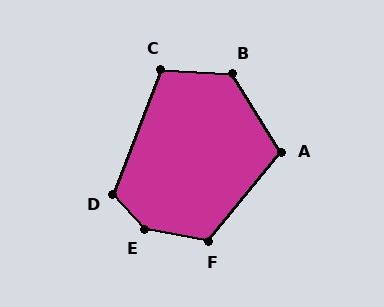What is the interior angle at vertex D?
Approximately 116 degrees (obtuse).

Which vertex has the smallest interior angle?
C, at approximately 108 degrees.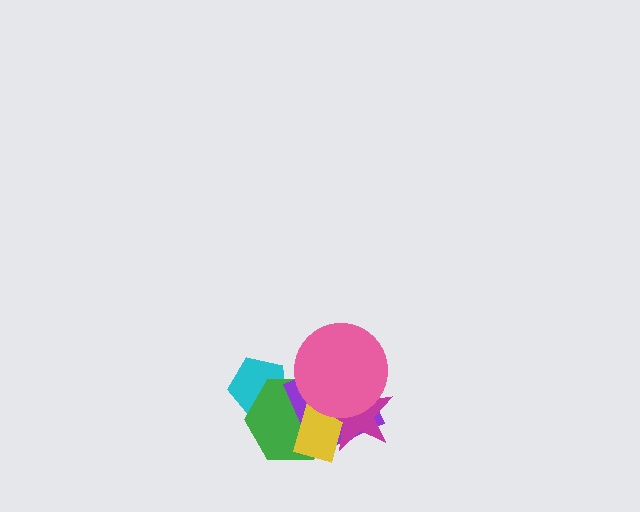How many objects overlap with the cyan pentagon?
1 object overlaps with the cyan pentagon.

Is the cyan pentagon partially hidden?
Yes, it is partially covered by another shape.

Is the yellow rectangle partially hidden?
Yes, it is partially covered by another shape.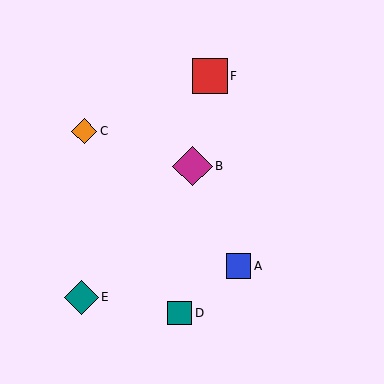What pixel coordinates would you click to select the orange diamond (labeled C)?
Click at (84, 131) to select the orange diamond C.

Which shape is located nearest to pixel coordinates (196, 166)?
The magenta diamond (labeled B) at (192, 166) is nearest to that location.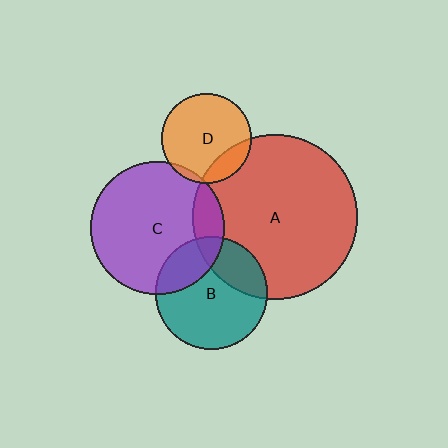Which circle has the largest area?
Circle A (red).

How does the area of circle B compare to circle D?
Approximately 1.6 times.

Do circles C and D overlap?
Yes.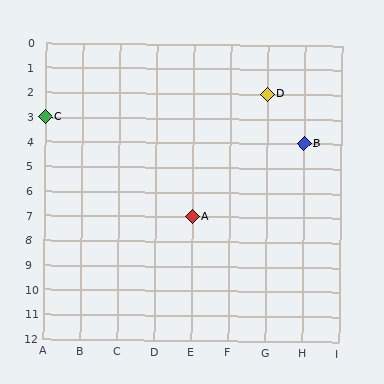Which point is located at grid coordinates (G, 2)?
Point D is at (G, 2).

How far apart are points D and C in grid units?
Points D and C are 6 columns and 1 row apart (about 6.1 grid units diagonally).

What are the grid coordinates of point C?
Point C is at grid coordinates (A, 3).